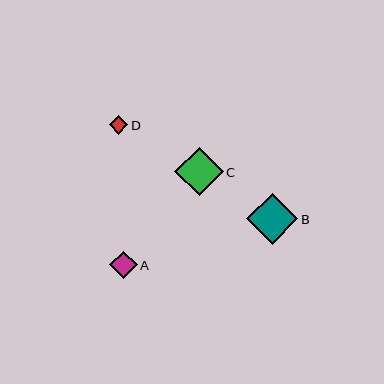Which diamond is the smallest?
Diamond D is the smallest with a size of approximately 19 pixels.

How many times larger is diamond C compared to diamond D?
Diamond C is approximately 2.6 times the size of diamond D.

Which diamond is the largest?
Diamond B is the largest with a size of approximately 51 pixels.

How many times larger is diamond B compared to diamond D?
Diamond B is approximately 2.7 times the size of diamond D.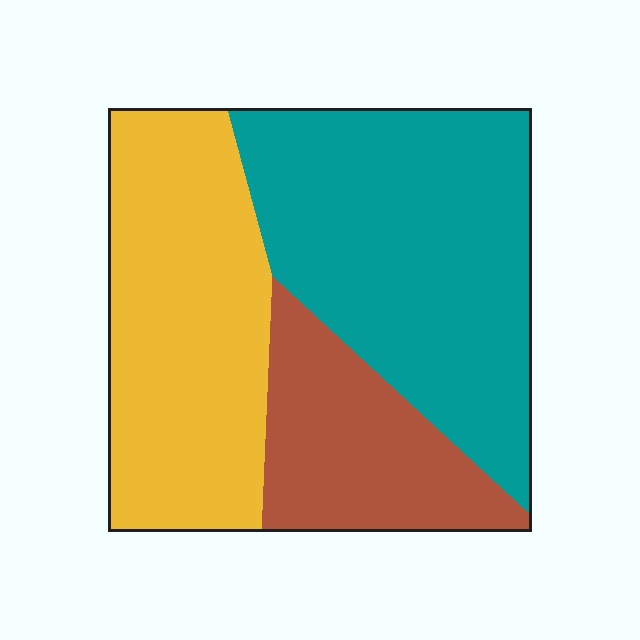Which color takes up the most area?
Teal, at roughly 45%.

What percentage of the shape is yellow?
Yellow covers roughly 35% of the shape.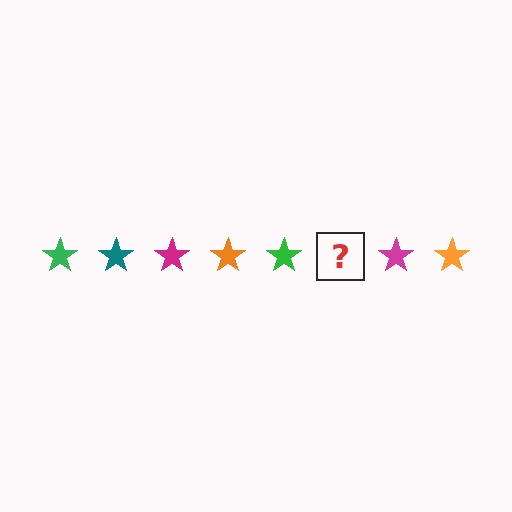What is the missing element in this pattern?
The missing element is a teal star.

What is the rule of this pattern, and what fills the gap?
The rule is that the pattern cycles through green, teal, magenta, orange stars. The gap should be filled with a teal star.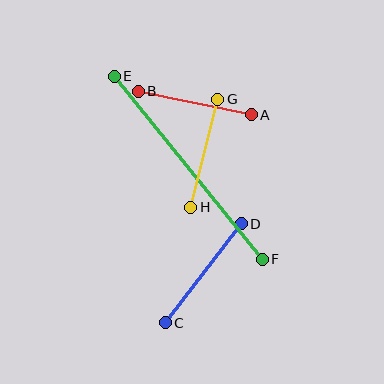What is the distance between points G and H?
The distance is approximately 111 pixels.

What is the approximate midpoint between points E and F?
The midpoint is at approximately (188, 168) pixels.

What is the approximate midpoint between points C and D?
The midpoint is at approximately (203, 273) pixels.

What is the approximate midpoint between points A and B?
The midpoint is at approximately (195, 103) pixels.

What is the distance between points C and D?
The distance is approximately 125 pixels.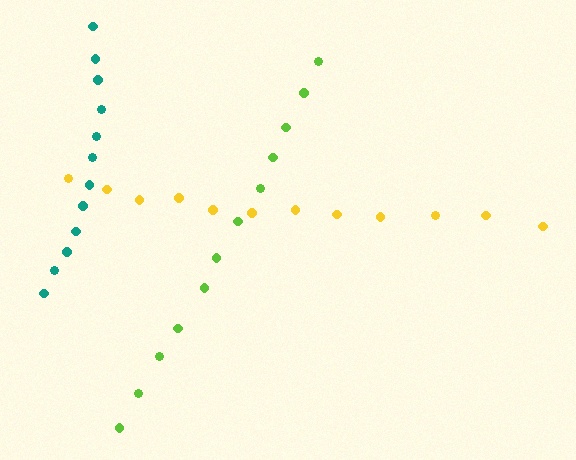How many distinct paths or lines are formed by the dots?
There are 3 distinct paths.